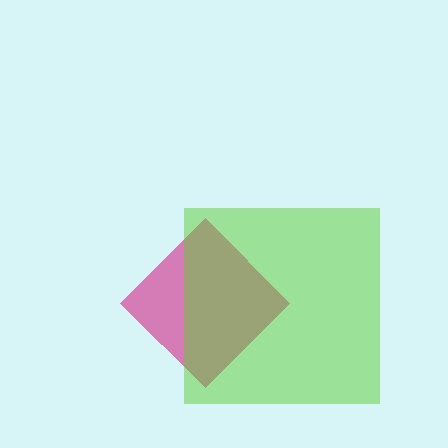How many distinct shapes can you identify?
There are 2 distinct shapes: a magenta diamond, a lime square.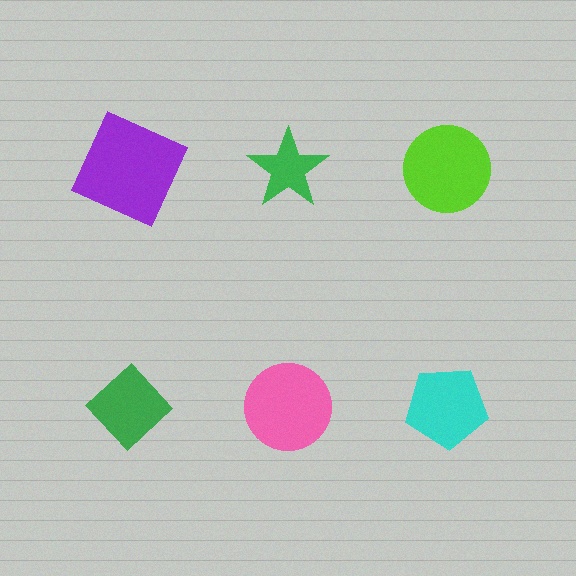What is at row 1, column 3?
A lime circle.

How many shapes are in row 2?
3 shapes.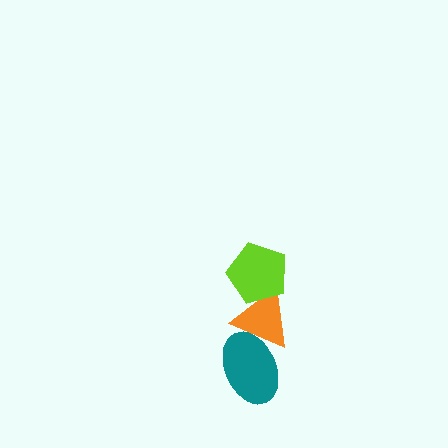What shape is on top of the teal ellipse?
The orange triangle is on top of the teal ellipse.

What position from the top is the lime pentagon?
The lime pentagon is 1st from the top.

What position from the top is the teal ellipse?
The teal ellipse is 3rd from the top.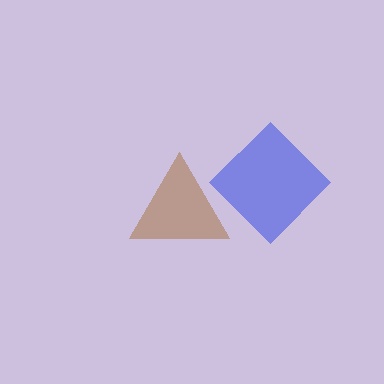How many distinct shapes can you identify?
There are 2 distinct shapes: a brown triangle, a blue diamond.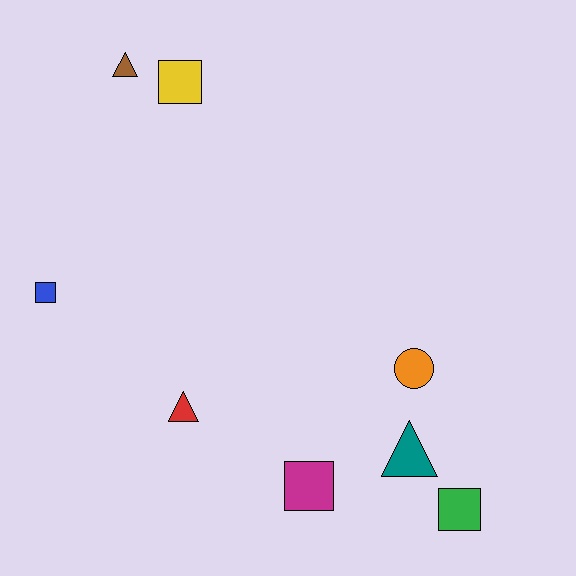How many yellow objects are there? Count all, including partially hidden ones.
There is 1 yellow object.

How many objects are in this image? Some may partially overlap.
There are 8 objects.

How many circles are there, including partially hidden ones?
There is 1 circle.